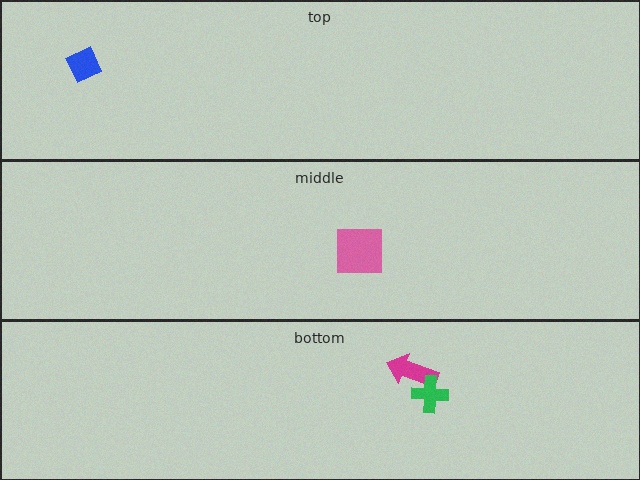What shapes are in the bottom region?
The magenta arrow, the green cross.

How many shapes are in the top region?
1.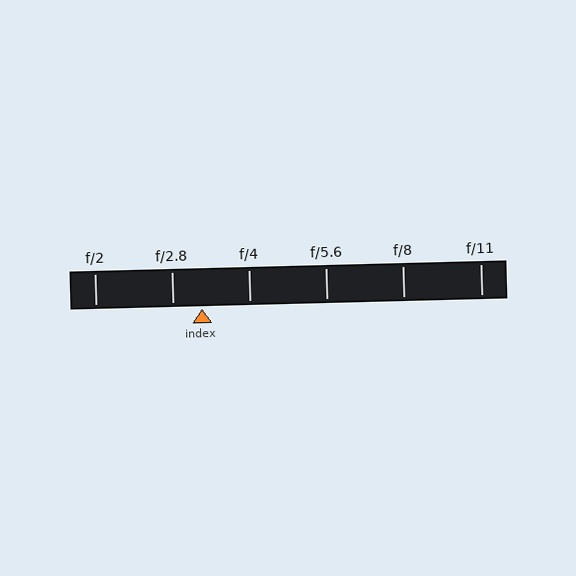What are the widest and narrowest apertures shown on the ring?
The widest aperture shown is f/2 and the narrowest is f/11.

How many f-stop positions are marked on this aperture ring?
There are 6 f-stop positions marked.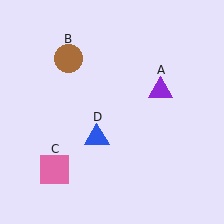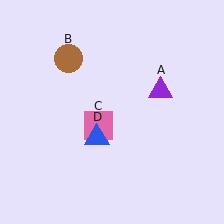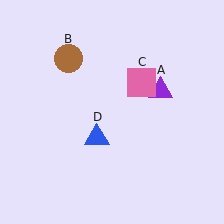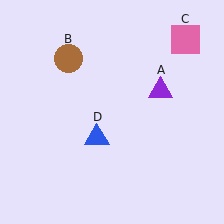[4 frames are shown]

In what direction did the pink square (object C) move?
The pink square (object C) moved up and to the right.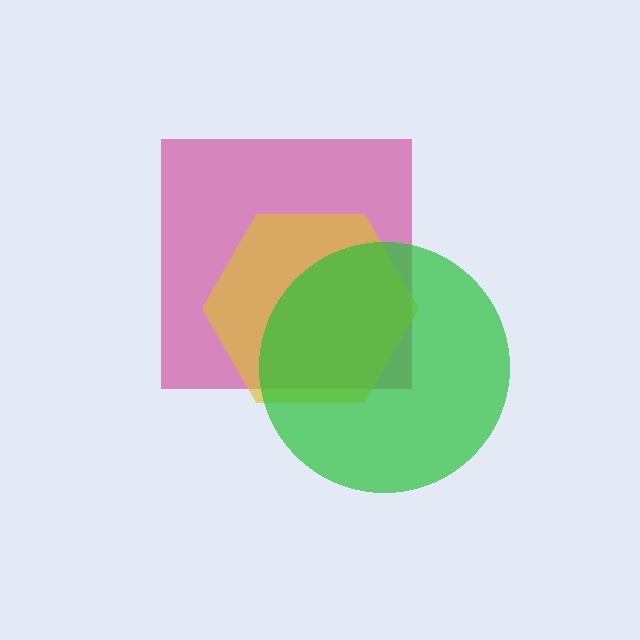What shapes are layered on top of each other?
The layered shapes are: a magenta square, a yellow hexagon, a green circle.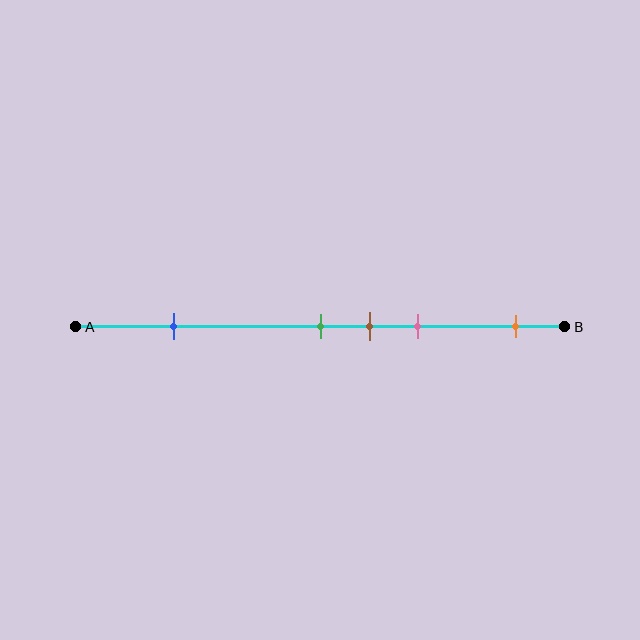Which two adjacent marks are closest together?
The green and brown marks are the closest adjacent pair.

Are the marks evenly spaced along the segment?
No, the marks are not evenly spaced.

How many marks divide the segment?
There are 5 marks dividing the segment.